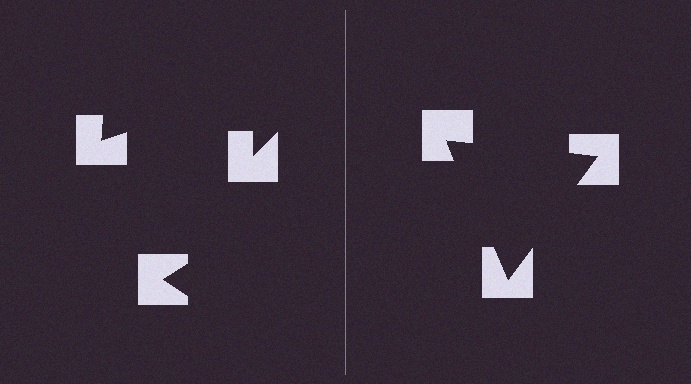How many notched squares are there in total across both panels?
6 — 3 on each side.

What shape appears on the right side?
An illusory triangle.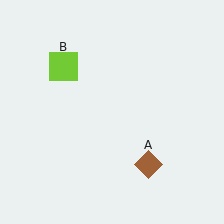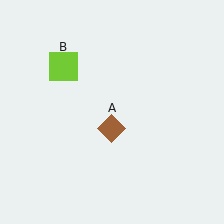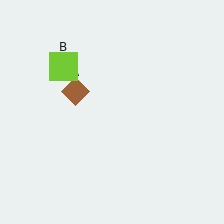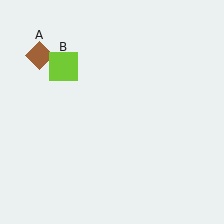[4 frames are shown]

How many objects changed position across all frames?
1 object changed position: brown diamond (object A).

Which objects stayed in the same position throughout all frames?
Lime square (object B) remained stationary.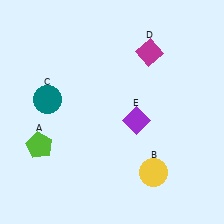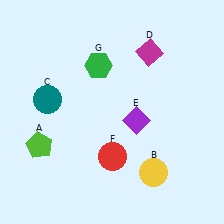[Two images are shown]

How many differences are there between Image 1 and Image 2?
There are 2 differences between the two images.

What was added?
A red circle (F), a green hexagon (G) were added in Image 2.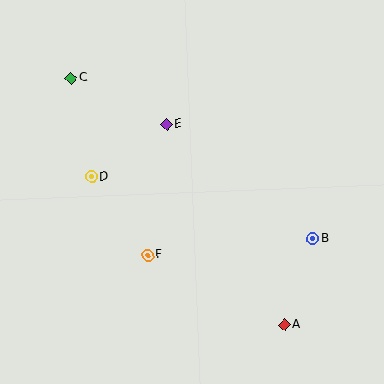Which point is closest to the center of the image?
Point E at (167, 124) is closest to the center.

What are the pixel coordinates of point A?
Point A is at (285, 325).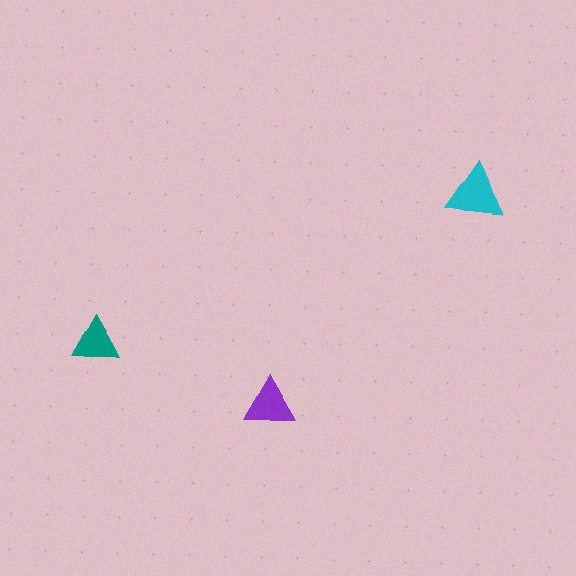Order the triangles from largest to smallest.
the cyan one, the purple one, the teal one.